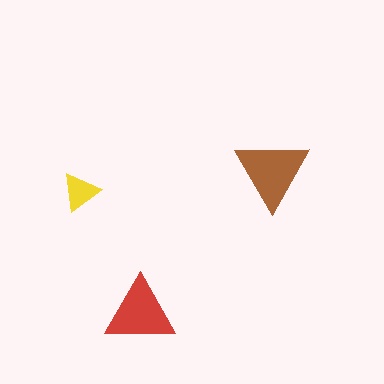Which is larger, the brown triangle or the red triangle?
The brown one.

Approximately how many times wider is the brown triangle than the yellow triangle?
About 2 times wider.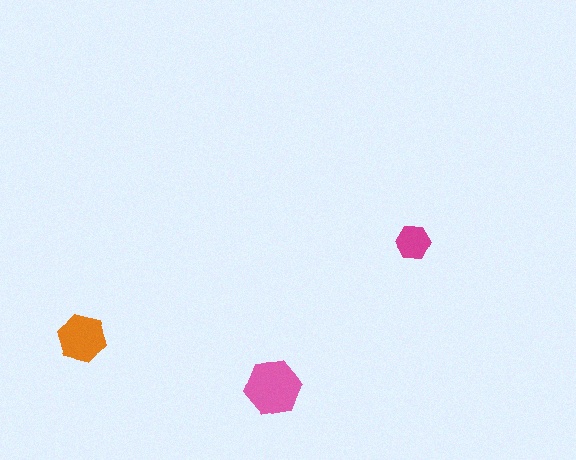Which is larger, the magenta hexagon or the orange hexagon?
The orange one.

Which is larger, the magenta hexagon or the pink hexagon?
The pink one.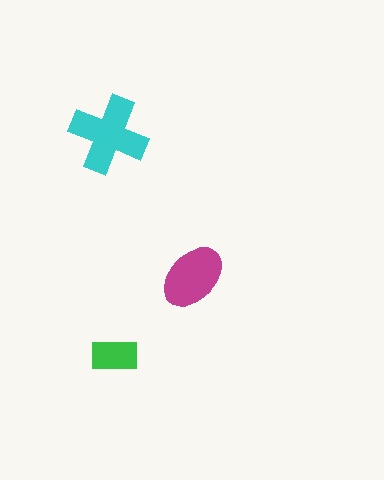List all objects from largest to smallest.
The cyan cross, the magenta ellipse, the green rectangle.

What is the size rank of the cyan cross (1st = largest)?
1st.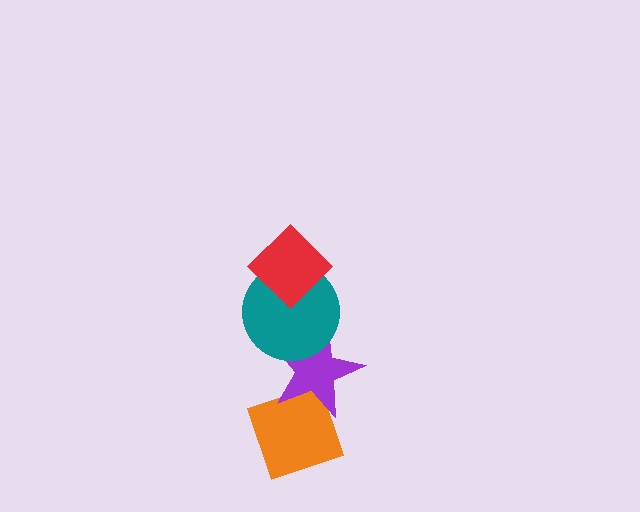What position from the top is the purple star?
The purple star is 3rd from the top.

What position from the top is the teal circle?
The teal circle is 2nd from the top.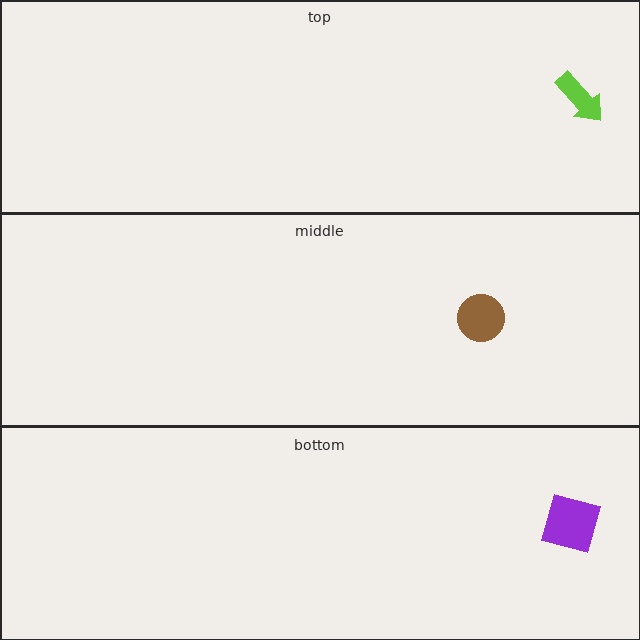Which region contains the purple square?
The bottom region.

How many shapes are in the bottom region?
1.